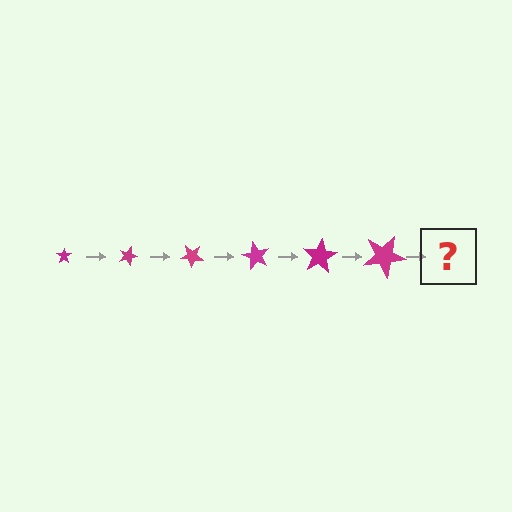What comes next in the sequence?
The next element should be a star, larger than the previous one and rotated 120 degrees from the start.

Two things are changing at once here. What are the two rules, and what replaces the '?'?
The two rules are that the star grows larger each step and it rotates 20 degrees each step. The '?' should be a star, larger than the previous one and rotated 120 degrees from the start.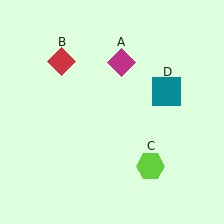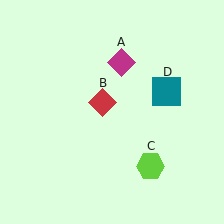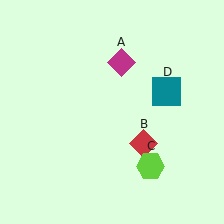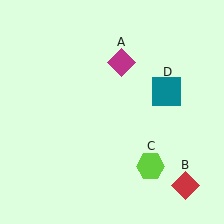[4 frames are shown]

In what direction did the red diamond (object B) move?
The red diamond (object B) moved down and to the right.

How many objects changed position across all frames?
1 object changed position: red diamond (object B).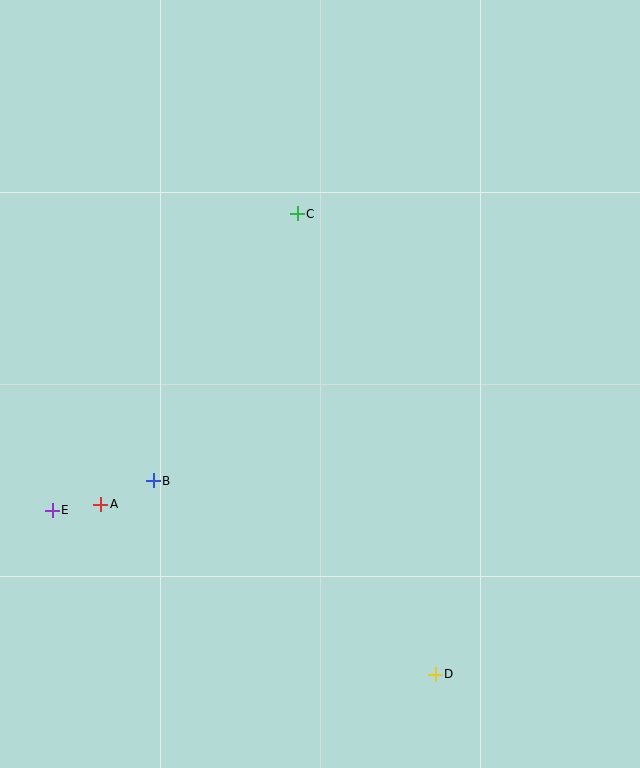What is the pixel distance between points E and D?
The distance between E and D is 417 pixels.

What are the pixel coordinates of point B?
Point B is at (153, 481).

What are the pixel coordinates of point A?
Point A is at (101, 504).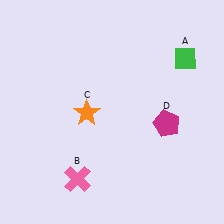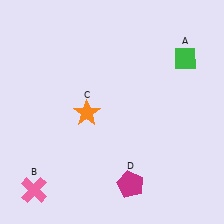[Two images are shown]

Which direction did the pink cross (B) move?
The pink cross (B) moved left.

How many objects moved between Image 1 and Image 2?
2 objects moved between the two images.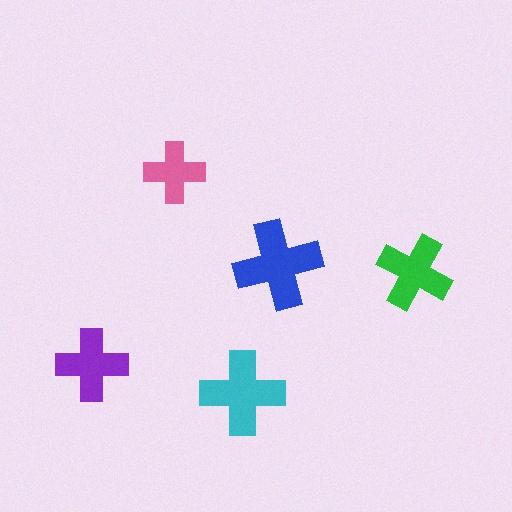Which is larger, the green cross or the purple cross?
The green one.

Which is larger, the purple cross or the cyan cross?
The cyan one.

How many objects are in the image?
There are 5 objects in the image.